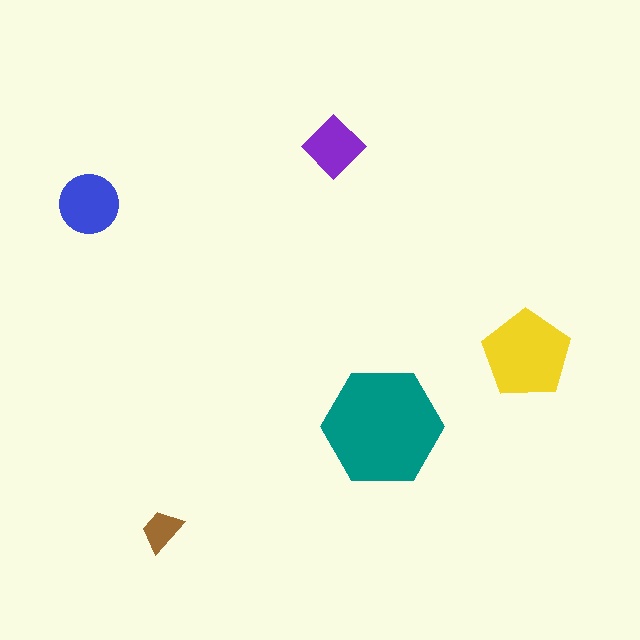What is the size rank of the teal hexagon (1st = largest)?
1st.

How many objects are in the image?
There are 5 objects in the image.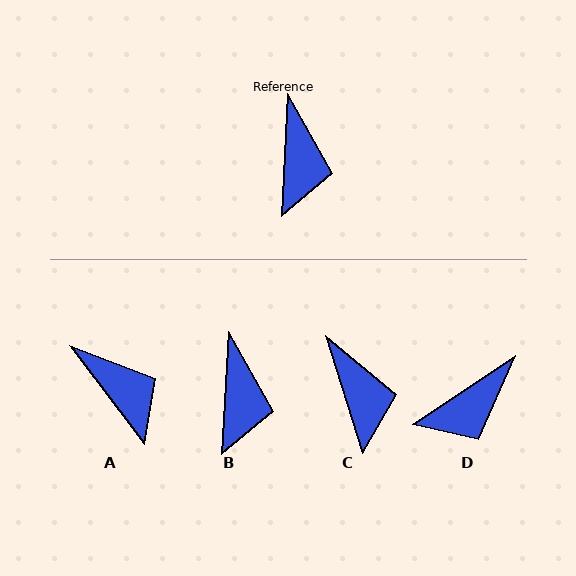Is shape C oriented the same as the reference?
No, it is off by about 21 degrees.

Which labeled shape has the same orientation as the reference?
B.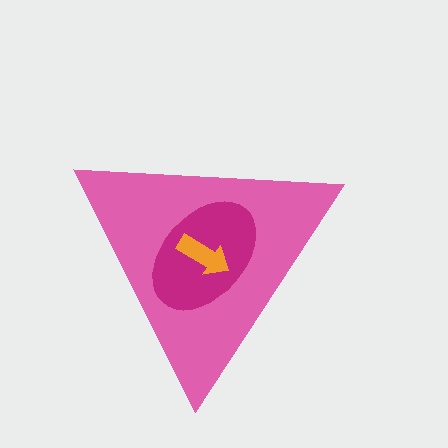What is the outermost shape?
The pink triangle.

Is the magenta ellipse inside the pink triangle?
Yes.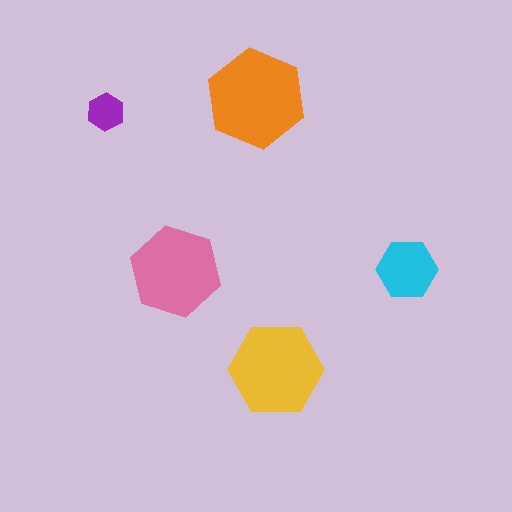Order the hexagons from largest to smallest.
the orange one, the yellow one, the pink one, the cyan one, the purple one.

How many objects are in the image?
There are 5 objects in the image.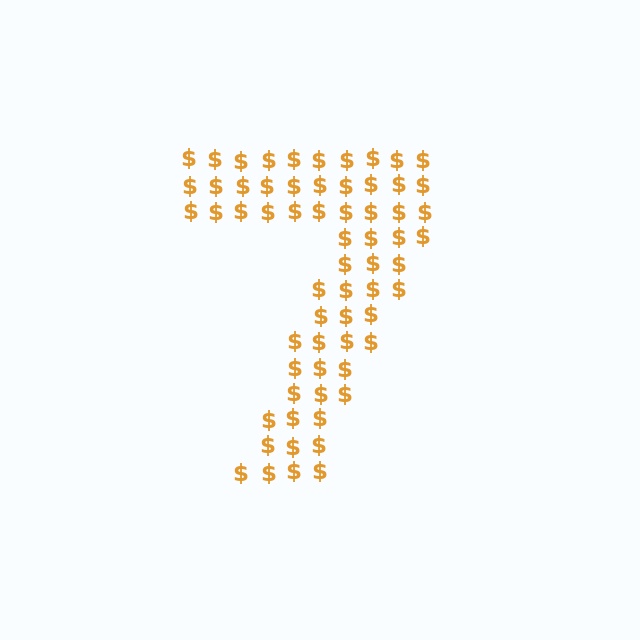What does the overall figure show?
The overall figure shows the digit 7.